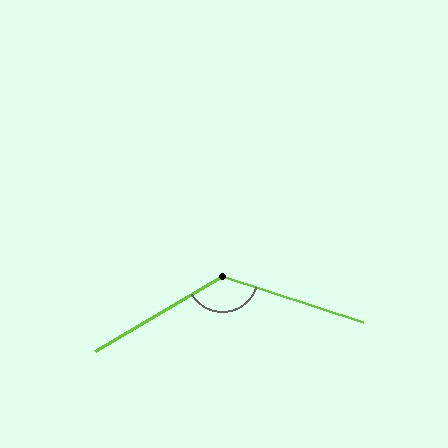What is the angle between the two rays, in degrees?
Approximately 132 degrees.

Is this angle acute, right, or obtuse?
It is obtuse.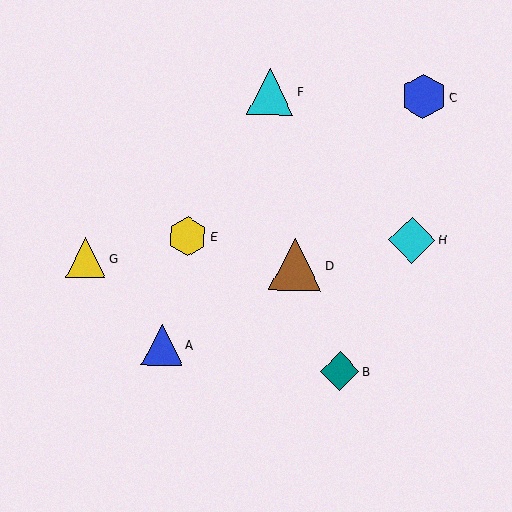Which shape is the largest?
The brown triangle (labeled D) is the largest.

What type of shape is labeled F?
Shape F is a cyan triangle.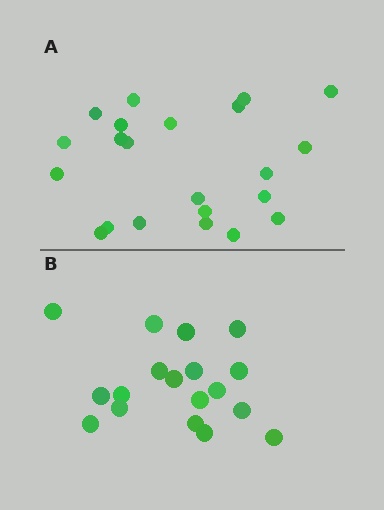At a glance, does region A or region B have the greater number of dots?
Region A (the top region) has more dots.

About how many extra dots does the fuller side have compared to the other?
Region A has about 4 more dots than region B.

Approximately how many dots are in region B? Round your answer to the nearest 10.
About 20 dots. (The exact count is 18, which rounds to 20.)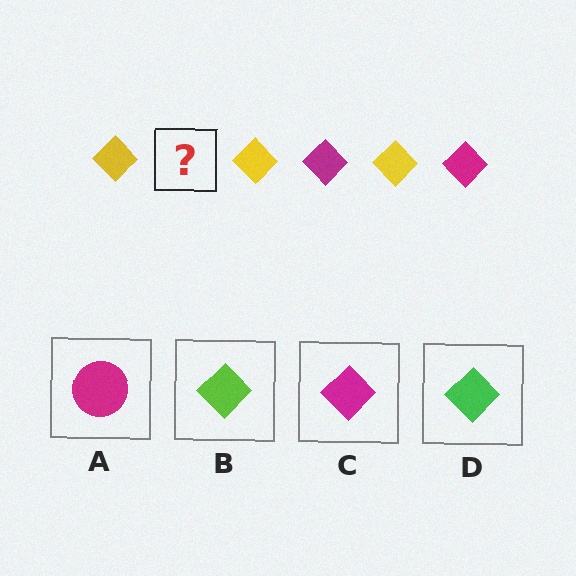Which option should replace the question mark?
Option C.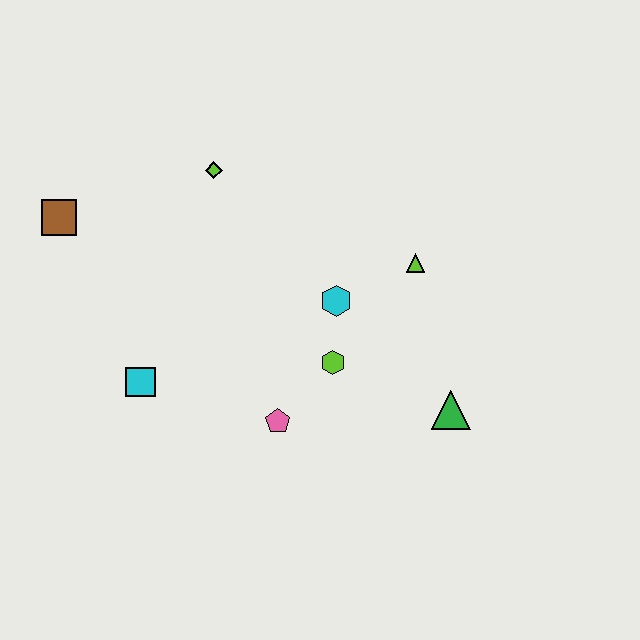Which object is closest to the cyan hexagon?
The lime hexagon is closest to the cyan hexagon.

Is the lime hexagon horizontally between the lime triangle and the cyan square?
Yes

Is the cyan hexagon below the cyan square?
No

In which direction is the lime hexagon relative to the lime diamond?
The lime hexagon is below the lime diamond.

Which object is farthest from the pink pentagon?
The brown square is farthest from the pink pentagon.